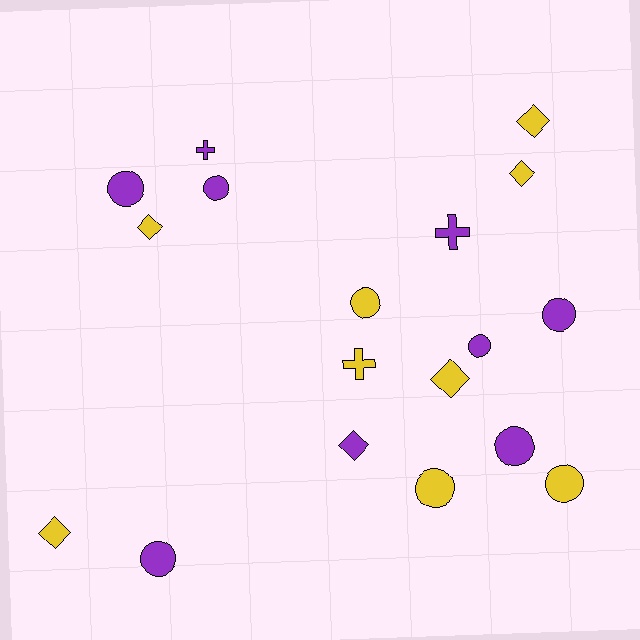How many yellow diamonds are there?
There are 5 yellow diamonds.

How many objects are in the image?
There are 18 objects.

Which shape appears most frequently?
Circle, with 9 objects.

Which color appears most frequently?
Yellow, with 9 objects.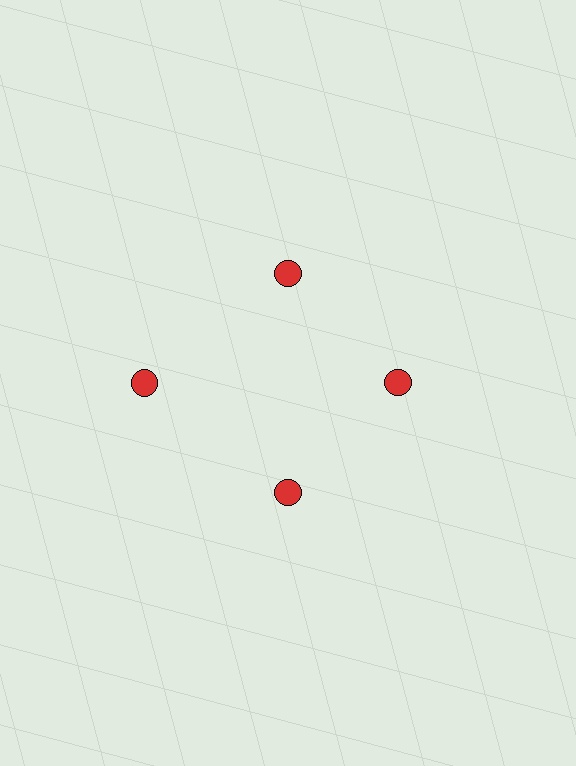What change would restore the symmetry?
The symmetry would be restored by moving it inward, back onto the ring so that all 4 circles sit at equal angles and equal distance from the center.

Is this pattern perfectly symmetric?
No. The 4 red circles are arranged in a ring, but one element near the 9 o'clock position is pushed outward from the center, breaking the 4-fold rotational symmetry.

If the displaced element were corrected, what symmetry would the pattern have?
It would have 4-fold rotational symmetry — the pattern would map onto itself every 90 degrees.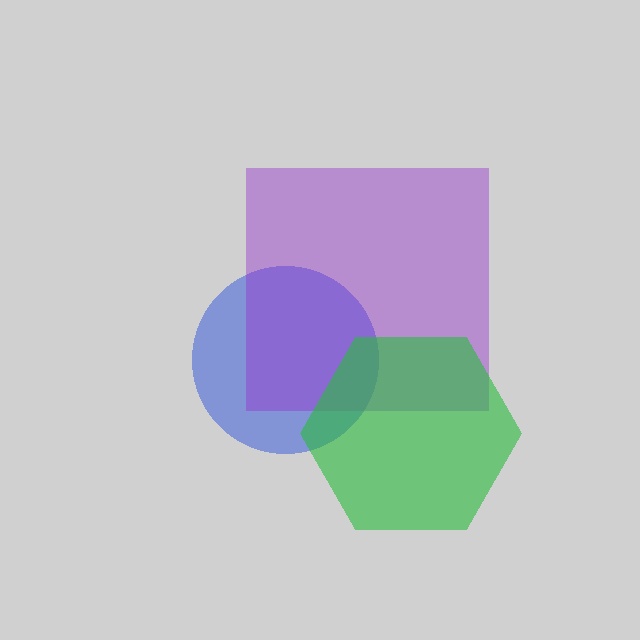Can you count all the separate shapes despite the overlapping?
Yes, there are 3 separate shapes.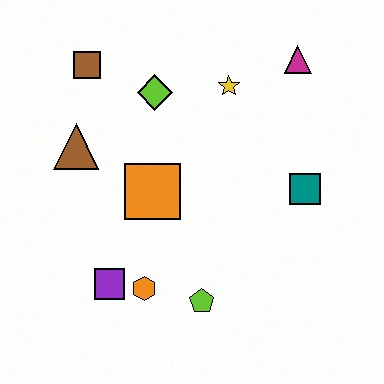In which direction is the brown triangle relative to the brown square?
The brown triangle is below the brown square.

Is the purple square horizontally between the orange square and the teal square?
No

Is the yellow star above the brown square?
No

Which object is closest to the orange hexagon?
The purple square is closest to the orange hexagon.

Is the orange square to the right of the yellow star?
No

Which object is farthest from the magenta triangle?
The purple square is farthest from the magenta triangle.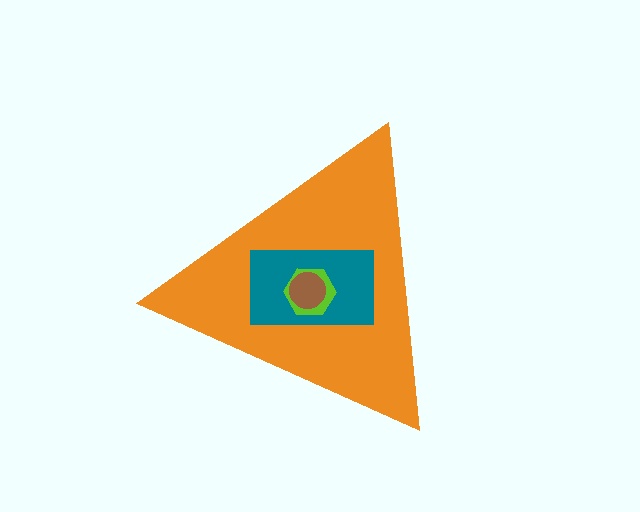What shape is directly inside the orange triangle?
The teal rectangle.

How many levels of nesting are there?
4.